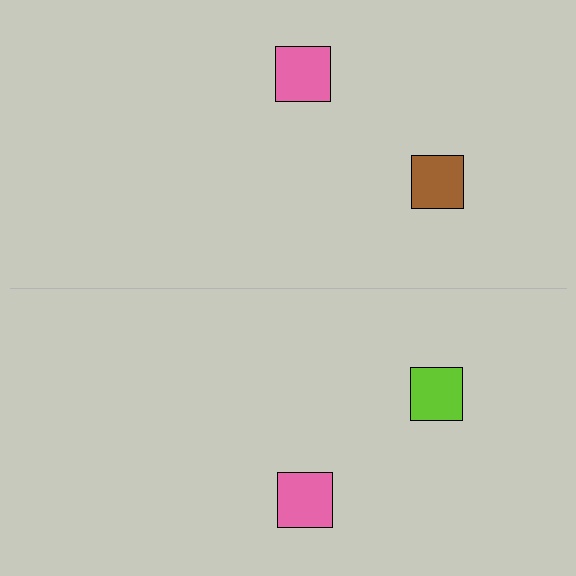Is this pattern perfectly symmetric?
No, the pattern is not perfectly symmetric. The lime square on the bottom side breaks the symmetry — its mirror counterpart is brown.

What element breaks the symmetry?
The lime square on the bottom side breaks the symmetry — its mirror counterpart is brown.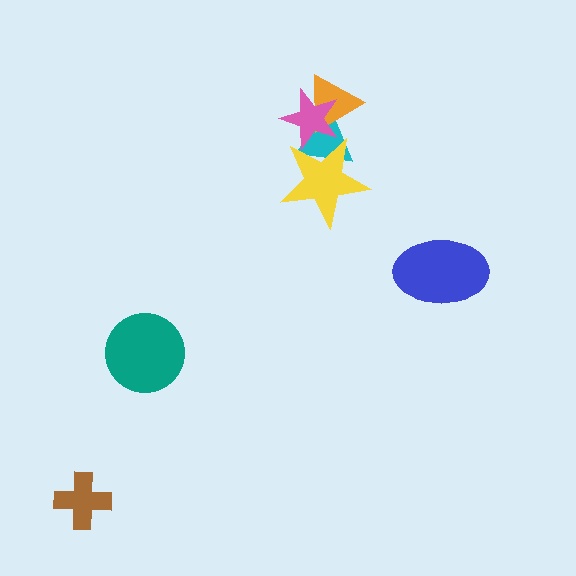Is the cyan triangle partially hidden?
Yes, it is partially covered by another shape.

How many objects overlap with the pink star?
3 objects overlap with the pink star.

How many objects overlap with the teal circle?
0 objects overlap with the teal circle.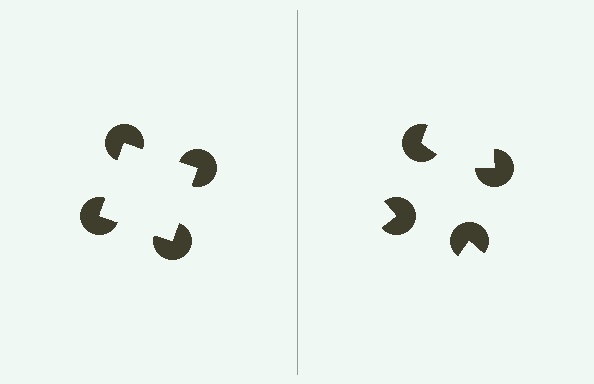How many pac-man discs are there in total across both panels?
8 — 4 on each side.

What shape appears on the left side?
An illusory square.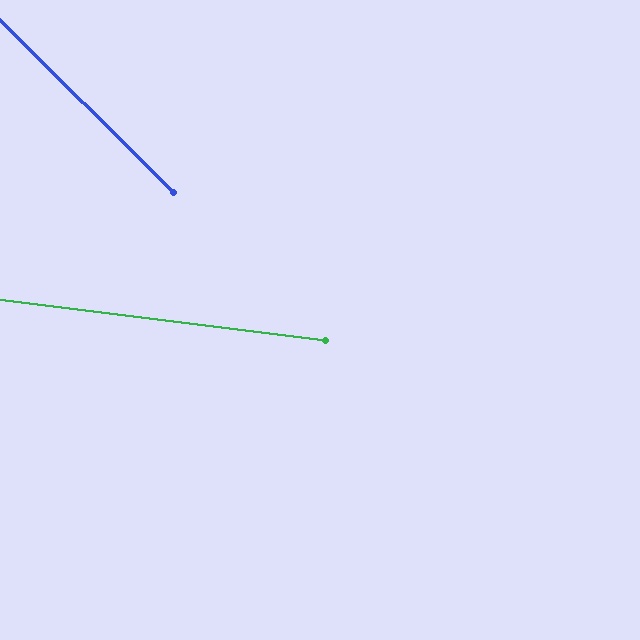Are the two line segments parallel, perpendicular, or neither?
Neither parallel nor perpendicular — they differ by about 38°.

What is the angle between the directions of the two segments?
Approximately 38 degrees.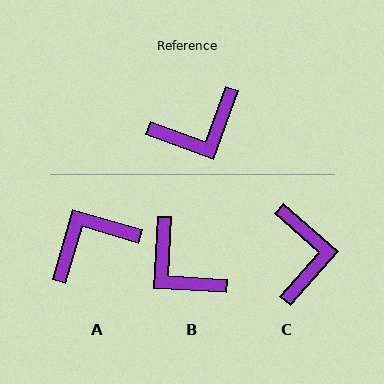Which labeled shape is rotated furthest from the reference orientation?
A, about 176 degrees away.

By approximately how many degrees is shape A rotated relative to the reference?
Approximately 176 degrees clockwise.